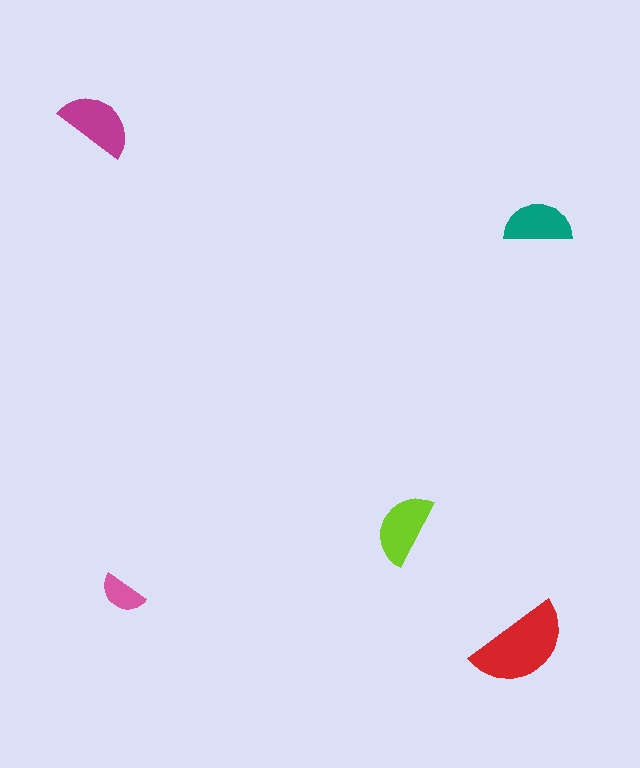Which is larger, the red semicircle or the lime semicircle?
The red one.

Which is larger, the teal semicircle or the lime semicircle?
The lime one.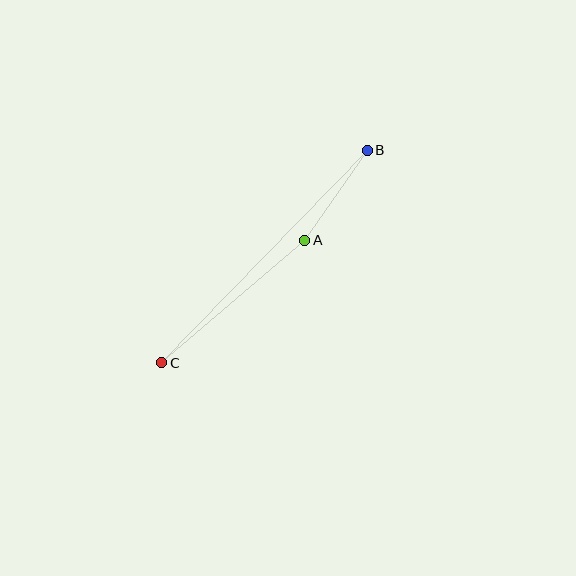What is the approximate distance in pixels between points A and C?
The distance between A and C is approximately 188 pixels.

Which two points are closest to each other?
Points A and B are closest to each other.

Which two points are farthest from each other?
Points B and C are farthest from each other.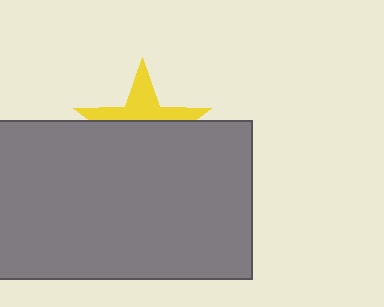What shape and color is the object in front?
The object in front is a gray rectangle.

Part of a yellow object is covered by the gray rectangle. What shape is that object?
It is a star.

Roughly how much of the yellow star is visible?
A small part of it is visible (roughly 38%).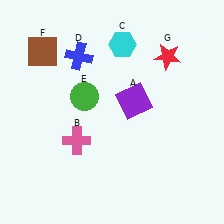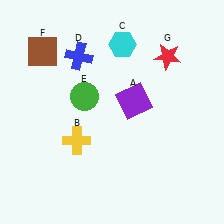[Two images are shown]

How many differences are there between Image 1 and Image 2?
There is 1 difference between the two images.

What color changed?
The cross (B) changed from pink in Image 1 to yellow in Image 2.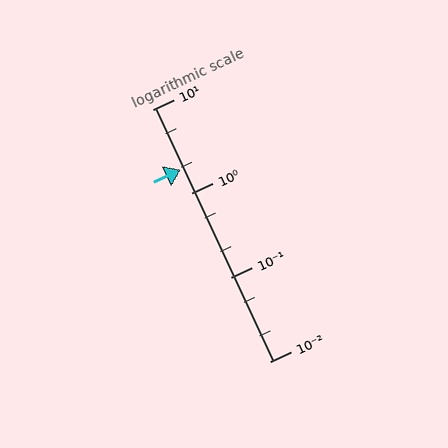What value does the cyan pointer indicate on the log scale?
The pointer indicates approximately 1.9.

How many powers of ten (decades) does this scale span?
The scale spans 3 decades, from 0.01 to 10.